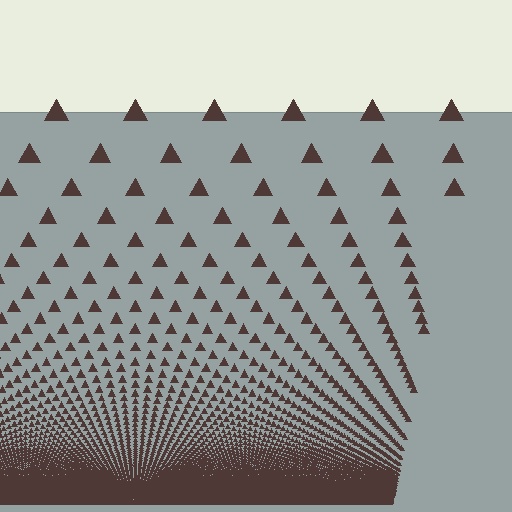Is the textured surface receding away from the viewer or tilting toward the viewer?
The surface appears to tilt toward the viewer. Texture elements get larger and sparser toward the top.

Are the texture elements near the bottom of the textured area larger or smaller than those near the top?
Smaller. The gradient is inverted — elements near the bottom are smaller and denser.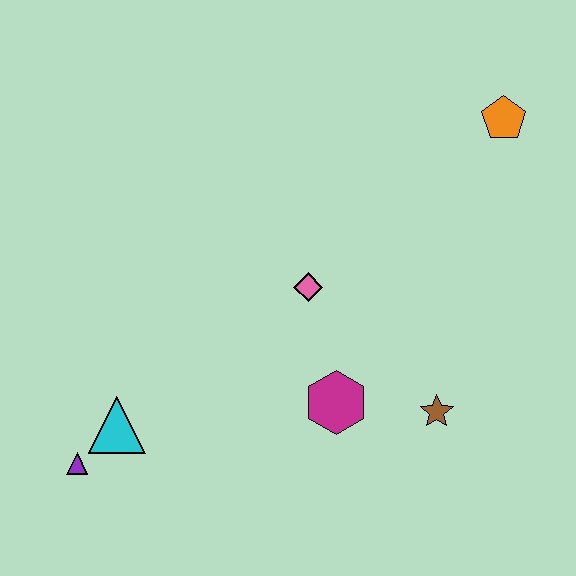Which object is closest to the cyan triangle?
The purple triangle is closest to the cyan triangle.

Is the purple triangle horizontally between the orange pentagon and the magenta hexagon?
No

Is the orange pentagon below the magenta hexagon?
No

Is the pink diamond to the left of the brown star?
Yes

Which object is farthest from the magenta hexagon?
The orange pentagon is farthest from the magenta hexagon.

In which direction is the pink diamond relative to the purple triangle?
The pink diamond is to the right of the purple triangle.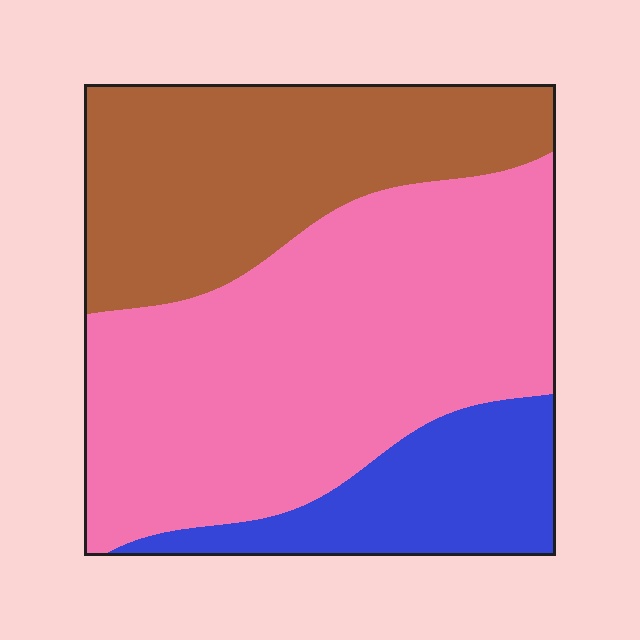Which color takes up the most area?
Pink, at roughly 50%.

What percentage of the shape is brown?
Brown takes up about one third (1/3) of the shape.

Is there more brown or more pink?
Pink.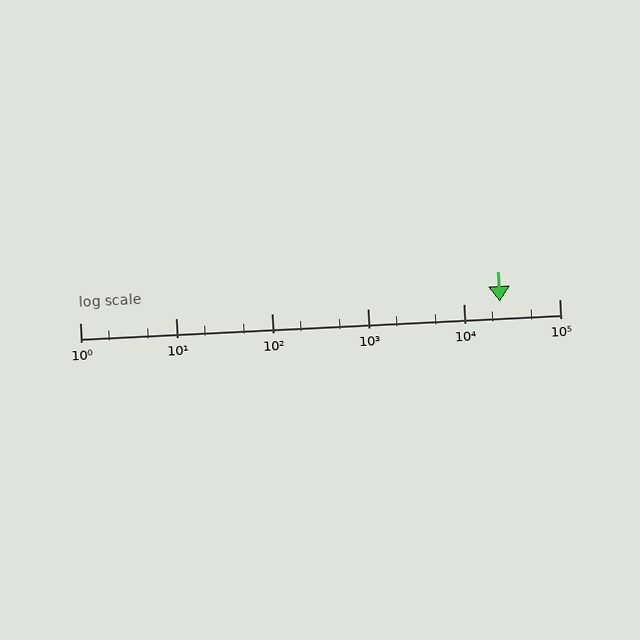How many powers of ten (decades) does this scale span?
The scale spans 5 decades, from 1 to 100000.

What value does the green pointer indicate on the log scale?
The pointer indicates approximately 24000.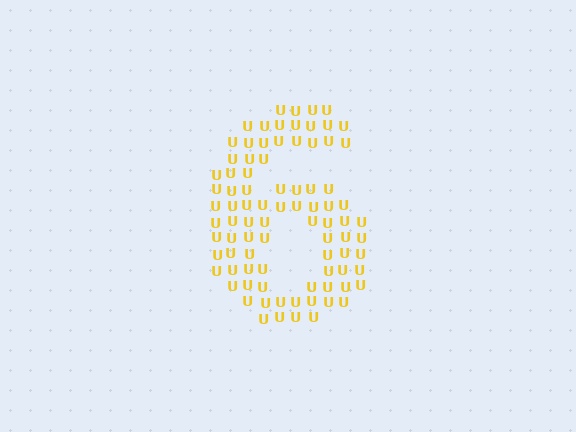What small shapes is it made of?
It is made of small letter U's.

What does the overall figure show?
The overall figure shows the digit 6.